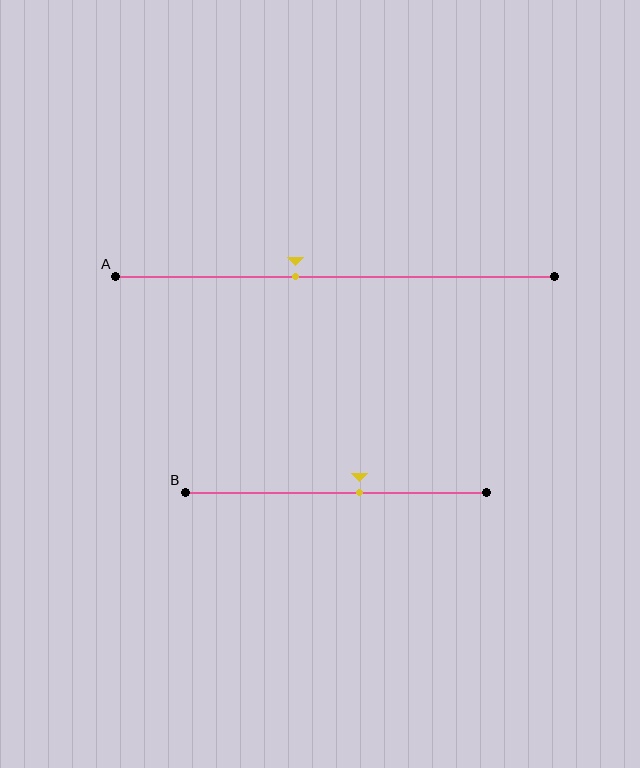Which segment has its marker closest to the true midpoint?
Segment B has its marker closest to the true midpoint.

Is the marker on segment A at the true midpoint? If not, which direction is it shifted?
No, the marker on segment A is shifted to the left by about 9% of the segment length.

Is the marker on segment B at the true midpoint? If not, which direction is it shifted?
No, the marker on segment B is shifted to the right by about 8% of the segment length.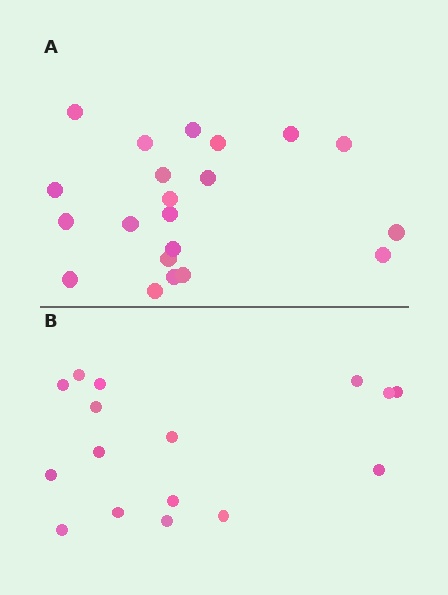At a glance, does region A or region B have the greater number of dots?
Region A (the top region) has more dots.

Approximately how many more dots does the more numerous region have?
Region A has about 5 more dots than region B.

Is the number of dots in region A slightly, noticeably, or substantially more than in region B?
Region A has noticeably more, but not dramatically so. The ratio is roughly 1.3 to 1.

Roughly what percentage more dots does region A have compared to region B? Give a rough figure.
About 30% more.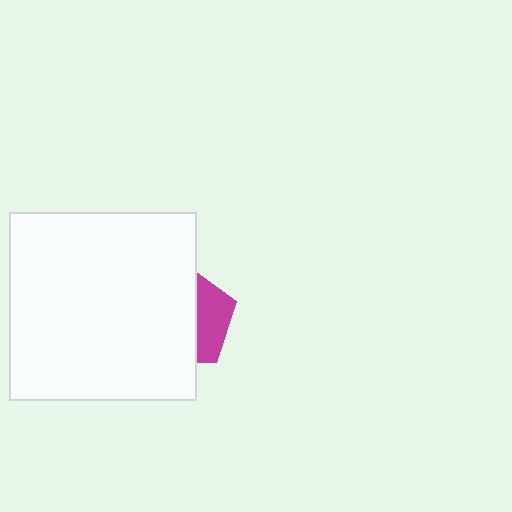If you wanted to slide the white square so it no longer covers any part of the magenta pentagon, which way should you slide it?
Slide it left — that is the most direct way to separate the two shapes.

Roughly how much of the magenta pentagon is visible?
A small part of it is visible (roughly 33%).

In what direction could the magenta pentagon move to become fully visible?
The magenta pentagon could move right. That would shift it out from behind the white square entirely.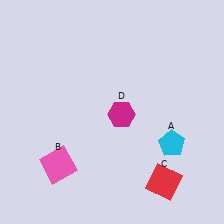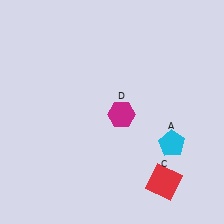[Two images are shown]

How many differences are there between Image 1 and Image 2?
There is 1 difference between the two images.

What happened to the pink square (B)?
The pink square (B) was removed in Image 2. It was in the bottom-left area of Image 1.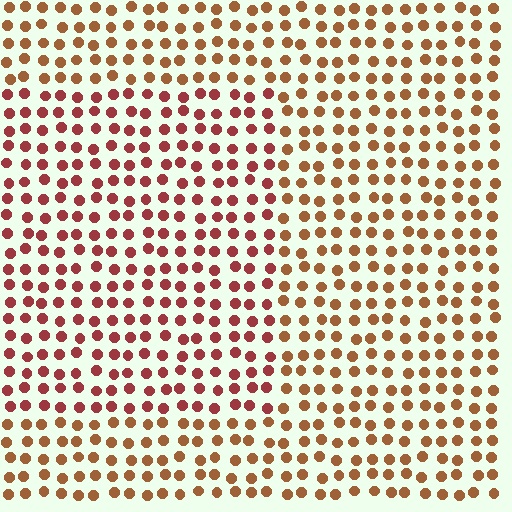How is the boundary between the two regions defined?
The boundary is defined purely by a slight shift in hue (about 29 degrees). Spacing, size, and orientation are identical on both sides.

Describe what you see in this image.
The image is filled with small brown elements in a uniform arrangement. A rectangle-shaped region is visible where the elements are tinted to a slightly different hue, forming a subtle color boundary.